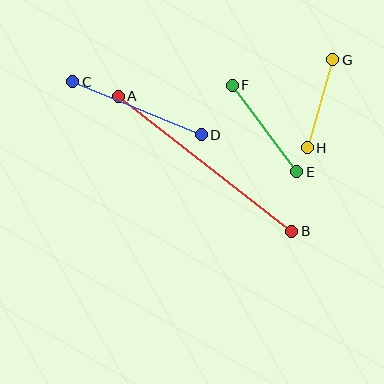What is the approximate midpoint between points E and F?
The midpoint is at approximately (265, 128) pixels.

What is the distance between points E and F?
The distance is approximately 108 pixels.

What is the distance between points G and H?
The distance is approximately 92 pixels.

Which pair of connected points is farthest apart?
Points A and B are farthest apart.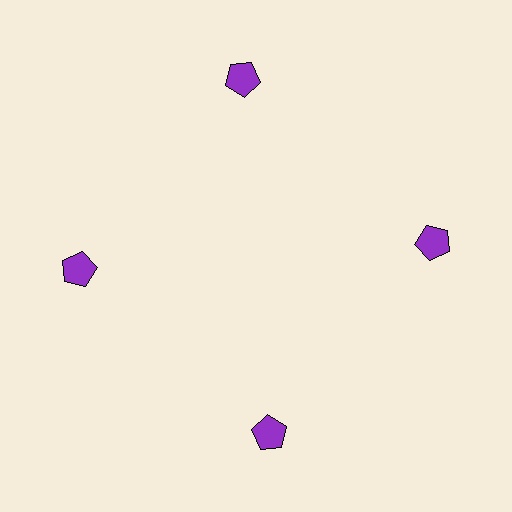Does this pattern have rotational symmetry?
Yes, this pattern has 4-fold rotational symmetry. It looks the same after rotating 90 degrees around the center.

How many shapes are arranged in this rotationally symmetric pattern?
There are 4 shapes, arranged in 4 groups of 1.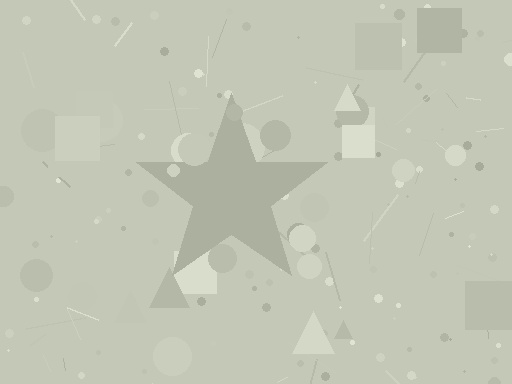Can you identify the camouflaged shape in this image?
The camouflaged shape is a star.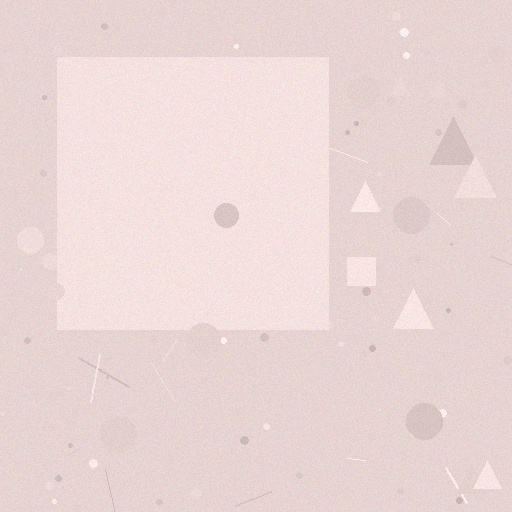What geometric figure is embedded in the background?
A square is embedded in the background.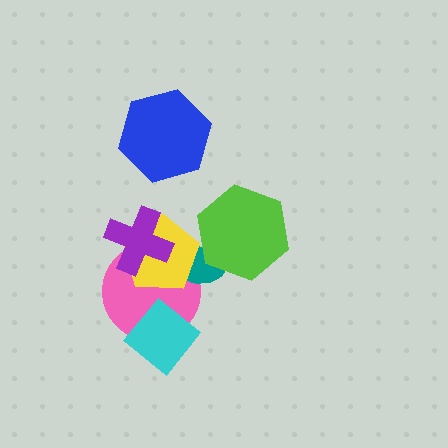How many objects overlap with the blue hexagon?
0 objects overlap with the blue hexagon.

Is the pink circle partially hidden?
Yes, it is partially covered by another shape.